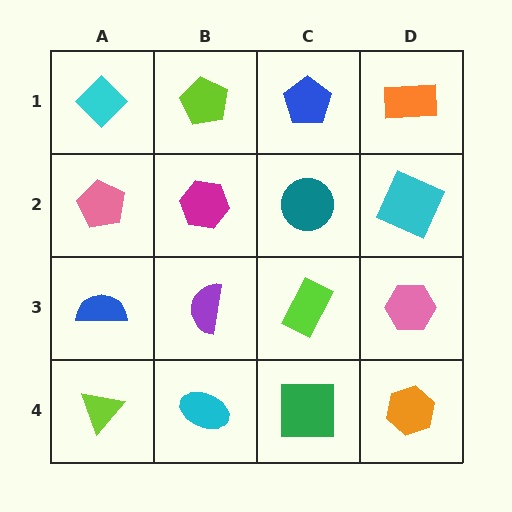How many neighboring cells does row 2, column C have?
4.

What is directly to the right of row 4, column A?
A cyan ellipse.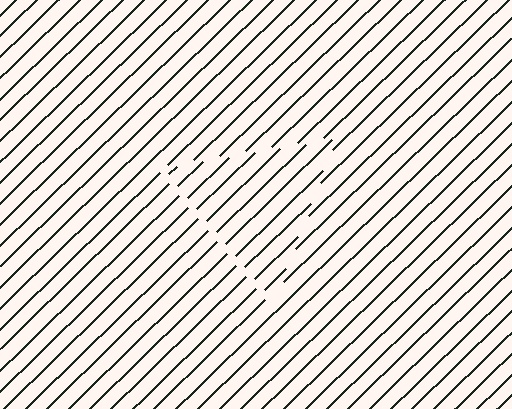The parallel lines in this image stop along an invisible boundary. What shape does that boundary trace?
An illusory triangle. The interior of the shape contains the same grating, shifted by half a period — the contour is defined by the phase discontinuity where line-ends from the inner and outer gratings abut.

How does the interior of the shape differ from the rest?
The interior of the shape contains the same grating, shifted by half a period — the contour is defined by the phase discontinuity where line-ends from the inner and outer gratings abut.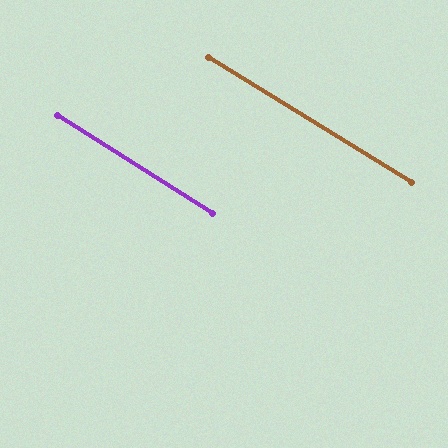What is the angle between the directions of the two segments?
Approximately 1 degree.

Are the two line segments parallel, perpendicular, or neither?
Parallel — their directions differ by only 1.0°.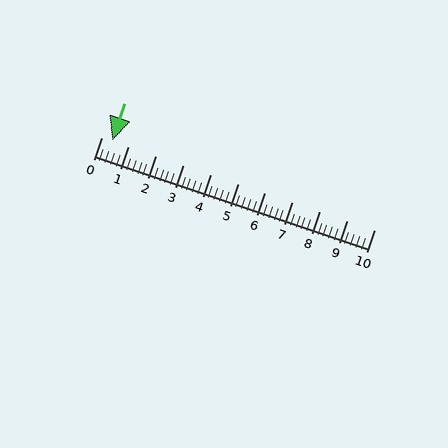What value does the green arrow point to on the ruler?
The green arrow points to approximately 0.4.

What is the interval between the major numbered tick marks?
The major tick marks are spaced 1 units apart.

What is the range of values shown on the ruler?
The ruler shows values from 0 to 10.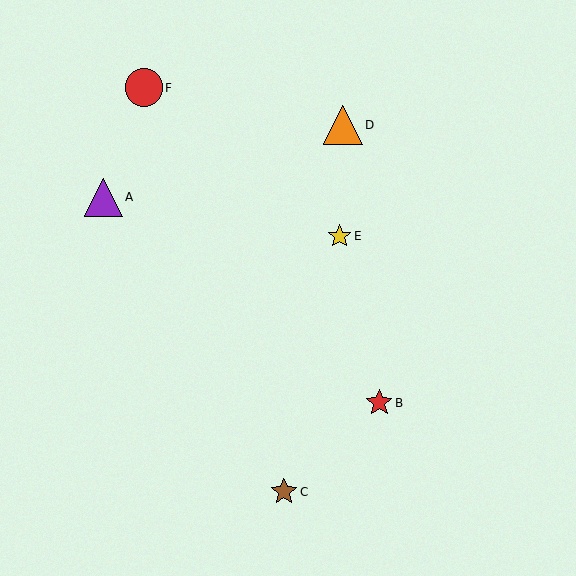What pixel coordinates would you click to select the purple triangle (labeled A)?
Click at (104, 197) to select the purple triangle A.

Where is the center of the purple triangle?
The center of the purple triangle is at (104, 197).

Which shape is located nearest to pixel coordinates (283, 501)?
The brown star (labeled C) at (284, 492) is nearest to that location.